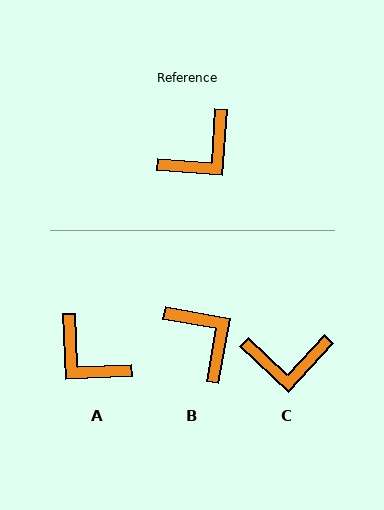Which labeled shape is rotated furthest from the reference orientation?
B, about 84 degrees away.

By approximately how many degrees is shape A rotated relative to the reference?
Approximately 83 degrees clockwise.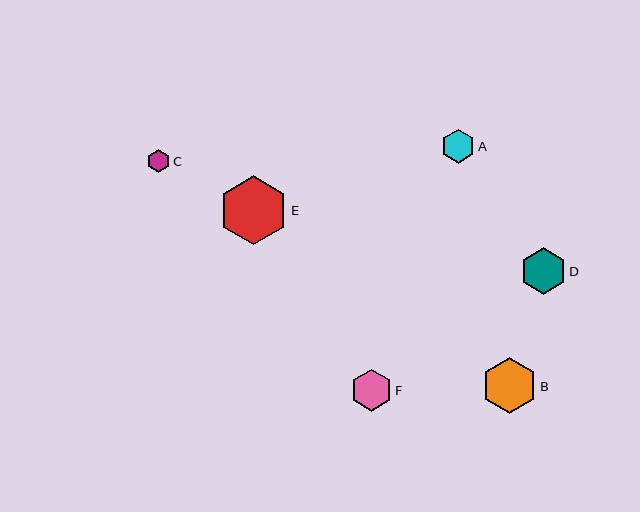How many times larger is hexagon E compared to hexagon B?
Hexagon E is approximately 1.2 times the size of hexagon B.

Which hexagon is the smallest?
Hexagon C is the smallest with a size of approximately 23 pixels.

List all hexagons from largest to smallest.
From largest to smallest: E, B, D, F, A, C.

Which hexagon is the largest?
Hexagon E is the largest with a size of approximately 69 pixels.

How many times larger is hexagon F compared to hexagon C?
Hexagon F is approximately 1.8 times the size of hexagon C.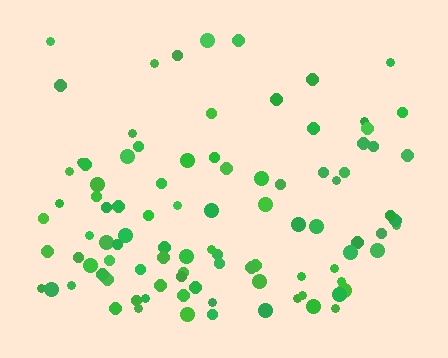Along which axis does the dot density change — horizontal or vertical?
Vertical.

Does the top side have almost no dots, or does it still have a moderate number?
Still a moderate number, just noticeably fewer than the bottom.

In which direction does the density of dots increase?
From top to bottom, with the bottom side densest.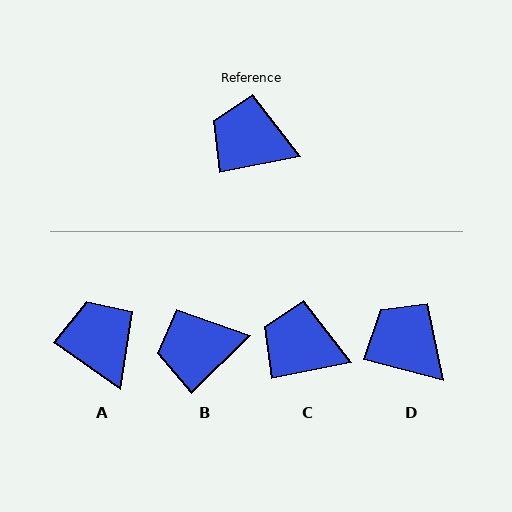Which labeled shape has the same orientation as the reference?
C.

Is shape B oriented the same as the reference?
No, it is off by about 33 degrees.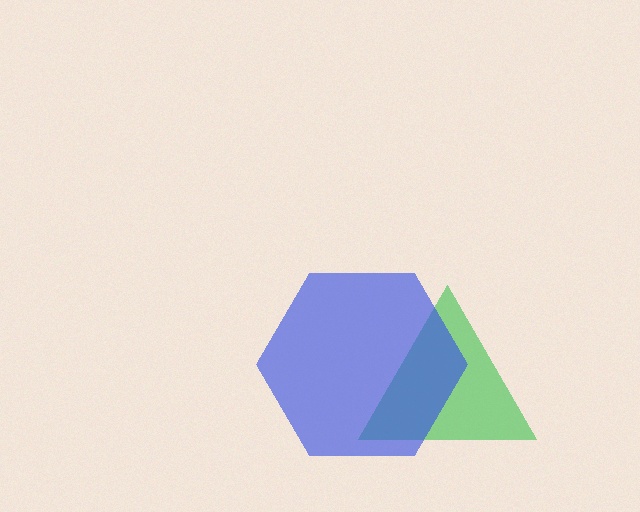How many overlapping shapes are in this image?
There are 2 overlapping shapes in the image.